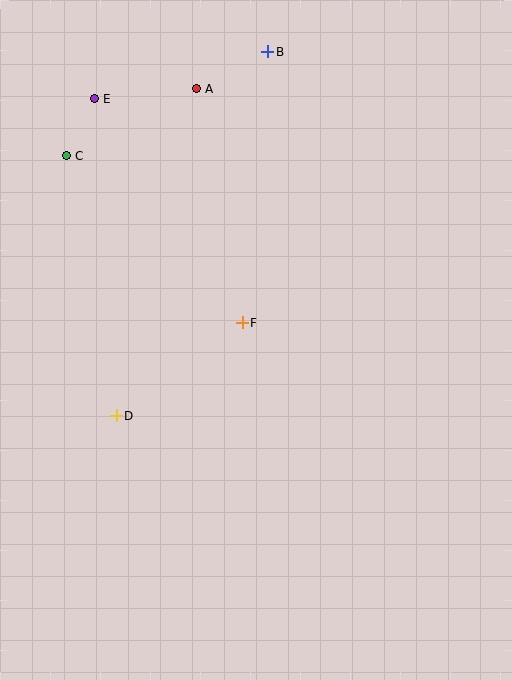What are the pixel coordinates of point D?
Point D is at (116, 416).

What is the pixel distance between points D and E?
The distance between D and E is 318 pixels.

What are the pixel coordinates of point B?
Point B is at (268, 52).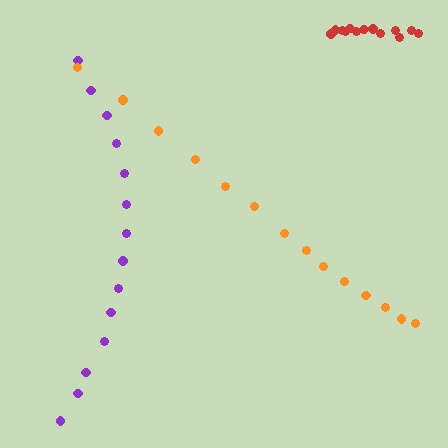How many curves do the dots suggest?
There are 3 distinct paths.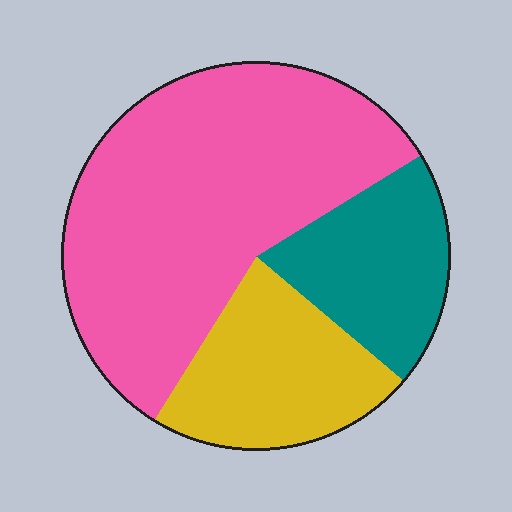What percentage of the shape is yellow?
Yellow covers around 25% of the shape.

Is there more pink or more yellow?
Pink.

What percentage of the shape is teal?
Teal takes up between a sixth and a third of the shape.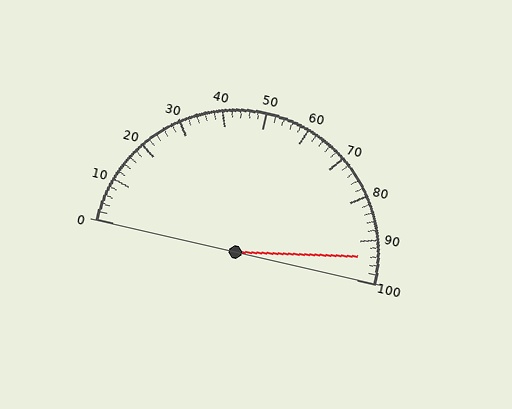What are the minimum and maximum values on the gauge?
The gauge ranges from 0 to 100.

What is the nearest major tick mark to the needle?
The nearest major tick mark is 90.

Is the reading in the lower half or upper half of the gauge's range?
The reading is in the upper half of the range (0 to 100).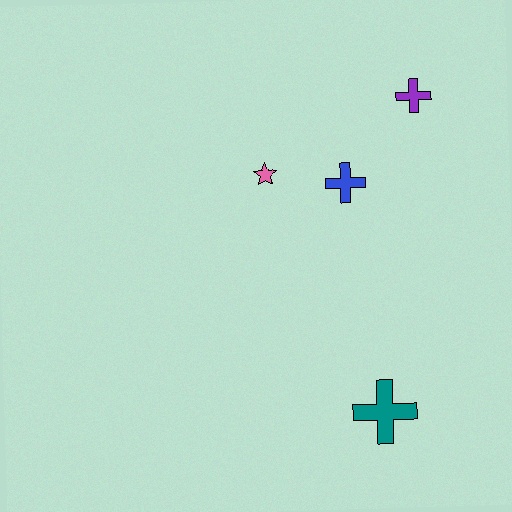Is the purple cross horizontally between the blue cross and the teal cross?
No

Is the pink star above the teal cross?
Yes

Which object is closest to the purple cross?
The blue cross is closest to the purple cross.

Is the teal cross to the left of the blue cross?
No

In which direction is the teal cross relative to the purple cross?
The teal cross is below the purple cross.